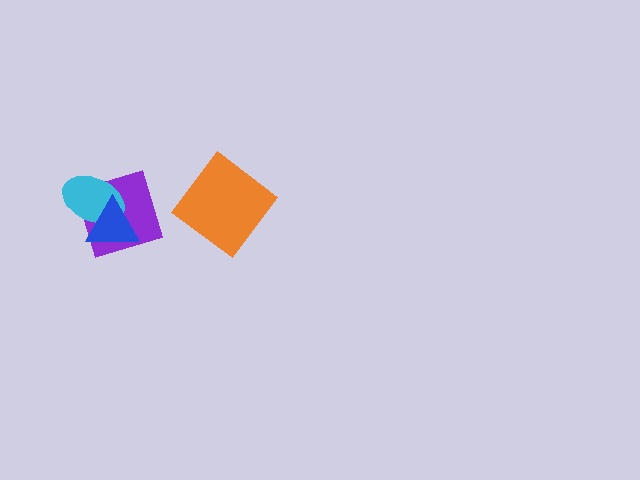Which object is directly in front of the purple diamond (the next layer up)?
The cyan ellipse is directly in front of the purple diamond.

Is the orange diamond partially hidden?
No, no other shape covers it.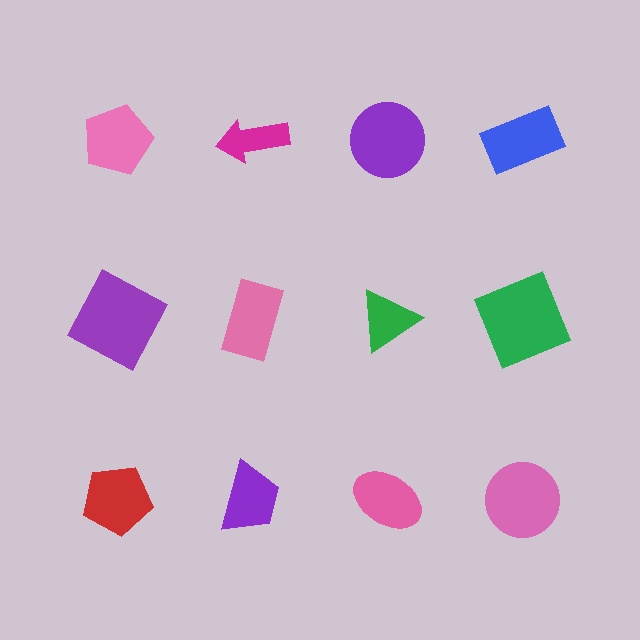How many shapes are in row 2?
4 shapes.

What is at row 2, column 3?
A green triangle.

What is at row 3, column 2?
A purple trapezoid.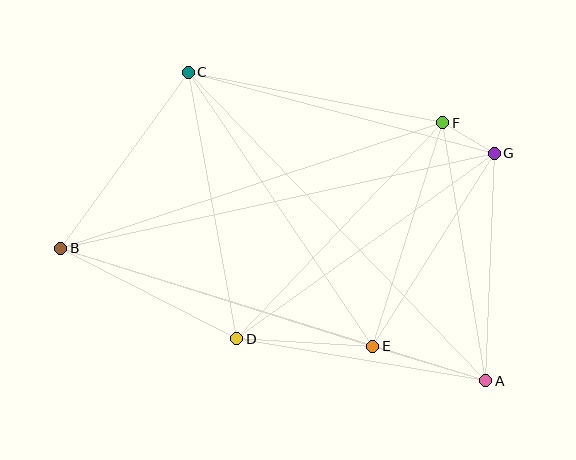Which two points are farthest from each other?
Points A and B are farthest from each other.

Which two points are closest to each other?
Points F and G are closest to each other.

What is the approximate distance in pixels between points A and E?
The distance between A and E is approximately 118 pixels.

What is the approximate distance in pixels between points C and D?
The distance between C and D is approximately 271 pixels.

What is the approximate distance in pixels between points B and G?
The distance between B and G is approximately 444 pixels.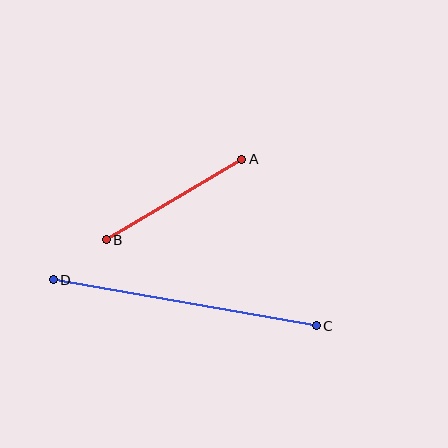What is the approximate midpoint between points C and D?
The midpoint is at approximately (185, 303) pixels.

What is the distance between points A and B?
The distance is approximately 158 pixels.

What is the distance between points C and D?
The distance is approximately 267 pixels.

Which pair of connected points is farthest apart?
Points C and D are farthest apart.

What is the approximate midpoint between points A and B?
The midpoint is at approximately (174, 200) pixels.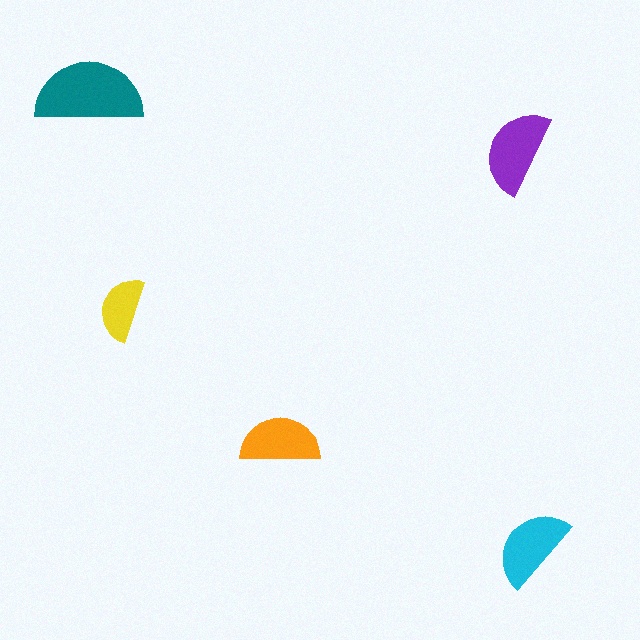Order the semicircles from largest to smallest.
the teal one, the purple one, the cyan one, the orange one, the yellow one.